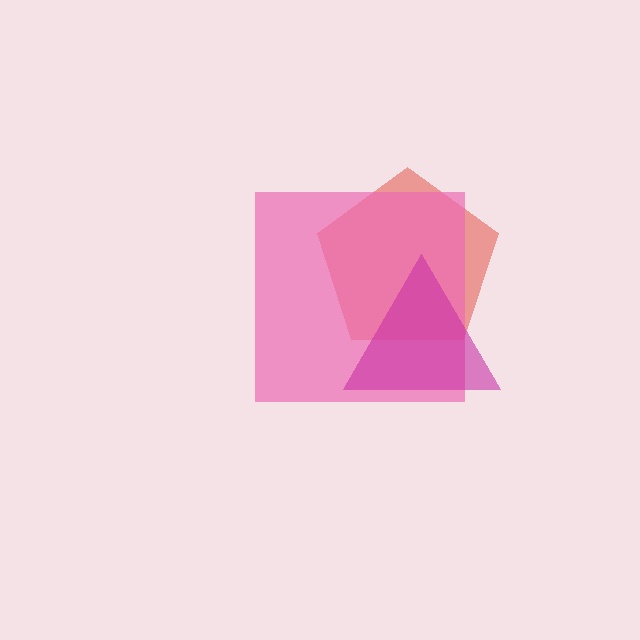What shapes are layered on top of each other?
The layered shapes are: a red pentagon, a pink square, a magenta triangle.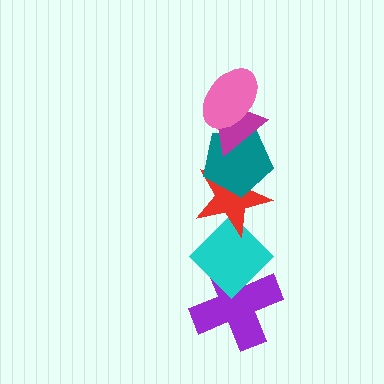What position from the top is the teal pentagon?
The teal pentagon is 3rd from the top.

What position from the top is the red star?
The red star is 4th from the top.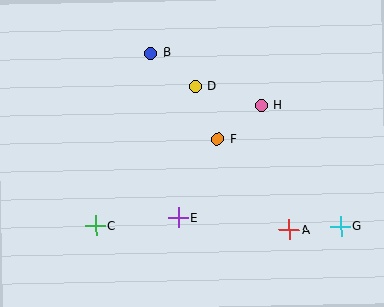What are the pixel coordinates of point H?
Point H is at (262, 105).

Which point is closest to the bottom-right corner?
Point G is closest to the bottom-right corner.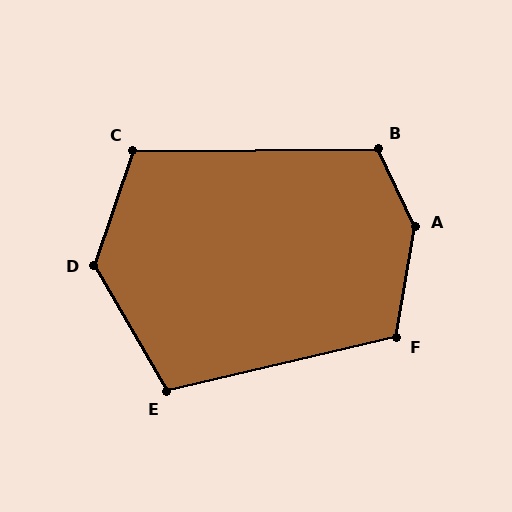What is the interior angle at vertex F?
Approximately 113 degrees (obtuse).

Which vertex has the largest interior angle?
A, at approximately 144 degrees.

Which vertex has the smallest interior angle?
E, at approximately 107 degrees.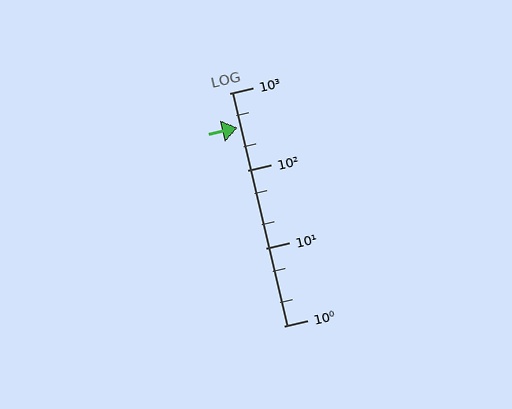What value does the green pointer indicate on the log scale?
The pointer indicates approximately 360.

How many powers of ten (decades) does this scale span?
The scale spans 3 decades, from 1 to 1000.